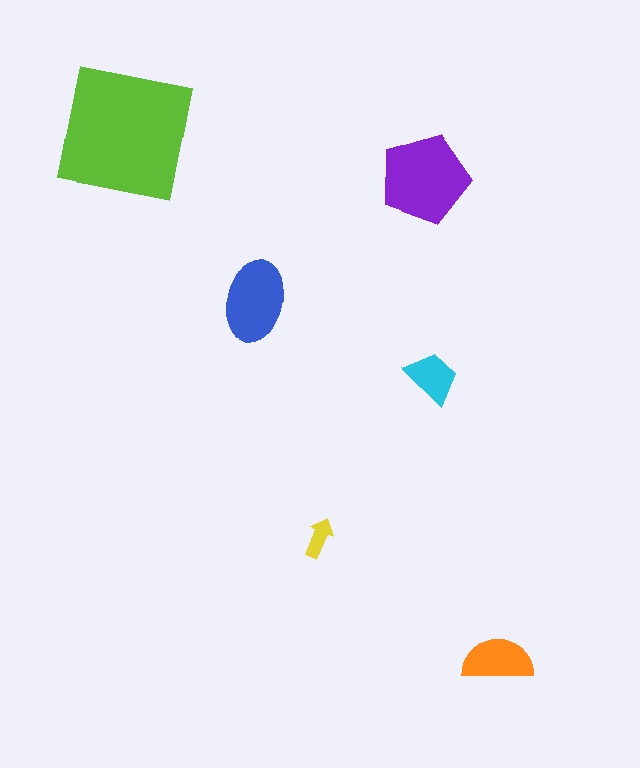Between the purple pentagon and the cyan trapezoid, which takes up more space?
The purple pentagon.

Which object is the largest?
The lime square.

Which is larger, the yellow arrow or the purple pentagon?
The purple pentagon.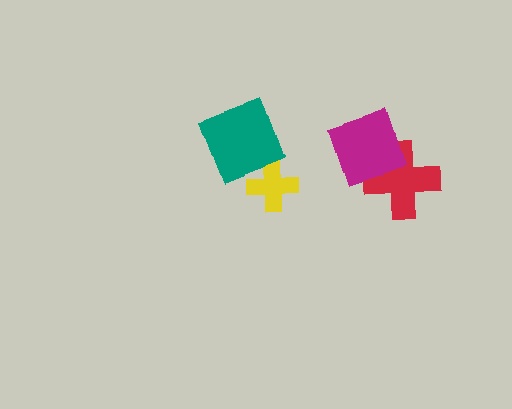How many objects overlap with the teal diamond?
1 object overlaps with the teal diamond.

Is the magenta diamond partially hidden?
No, no other shape covers it.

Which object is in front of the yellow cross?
The teal diamond is in front of the yellow cross.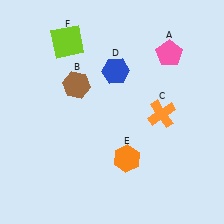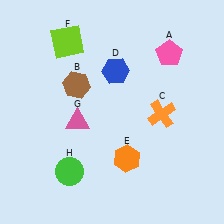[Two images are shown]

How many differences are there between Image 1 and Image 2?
There are 2 differences between the two images.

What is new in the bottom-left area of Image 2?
A green circle (H) was added in the bottom-left area of Image 2.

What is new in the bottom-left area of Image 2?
A pink triangle (G) was added in the bottom-left area of Image 2.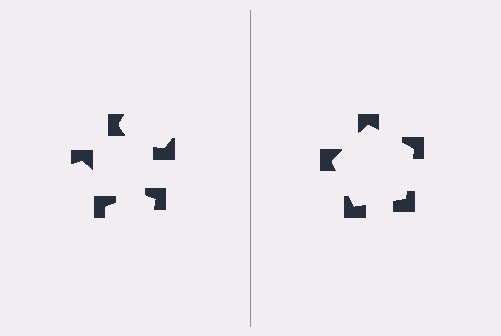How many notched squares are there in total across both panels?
10 — 5 on each side.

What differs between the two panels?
The notched squares are positioned identically on both sides; only the wedge orientations differ. On the right they align to a pentagon; on the left they are misaligned.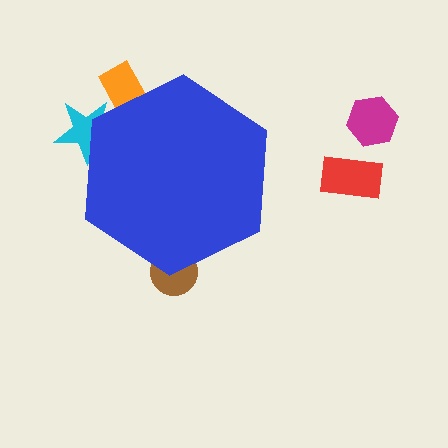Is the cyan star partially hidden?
Yes, the cyan star is partially hidden behind the blue hexagon.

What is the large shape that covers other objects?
A blue hexagon.